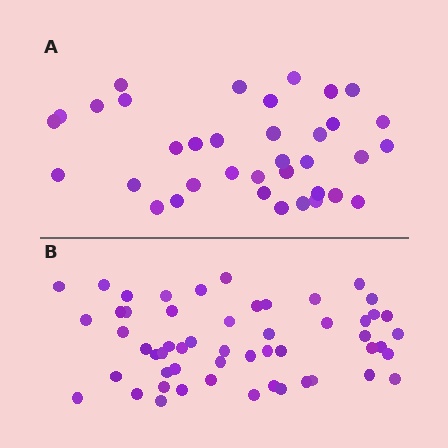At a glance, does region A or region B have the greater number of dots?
Region B (the bottom region) has more dots.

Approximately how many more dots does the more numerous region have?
Region B has approximately 20 more dots than region A.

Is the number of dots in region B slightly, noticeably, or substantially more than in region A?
Region B has substantially more. The ratio is roughly 1.5 to 1.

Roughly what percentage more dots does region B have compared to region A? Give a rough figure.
About 50% more.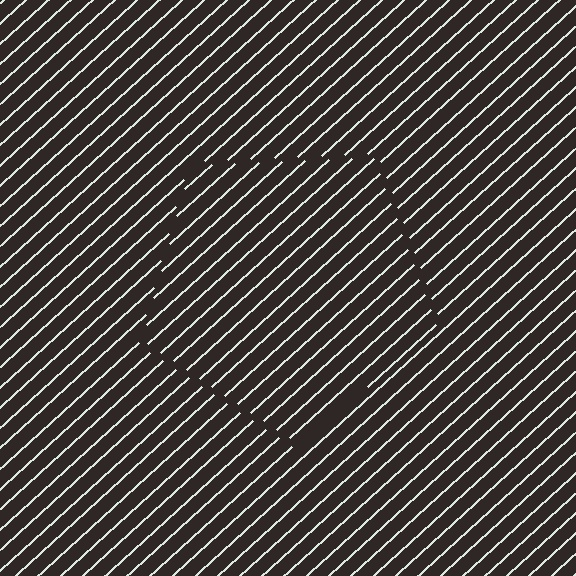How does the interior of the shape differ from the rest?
The interior of the shape contains the same grating, shifted by half a period — the contour is defined by the phase discontinuity where line-ends from the inner and outer gratings abut.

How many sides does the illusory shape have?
5 sides — the line-ends trace a pentagon.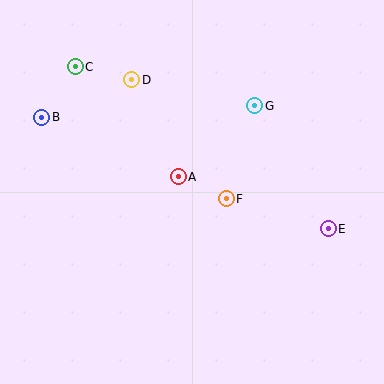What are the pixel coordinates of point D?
Point D is at (132, 80).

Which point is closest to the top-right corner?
Point G is closest to the top-right corner.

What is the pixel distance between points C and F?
The distance between C and F is 201 pixels.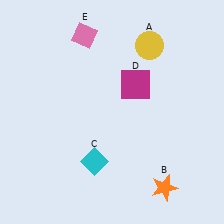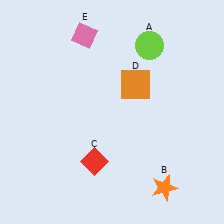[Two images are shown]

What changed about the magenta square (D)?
In Image 1, D is magenta. In Image 2, it changed to orange.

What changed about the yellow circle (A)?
In Image 1, A is yellow. In Image 2, it changed to lime.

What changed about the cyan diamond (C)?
In Image 1, C is cyan. In Image 2, it changed to red.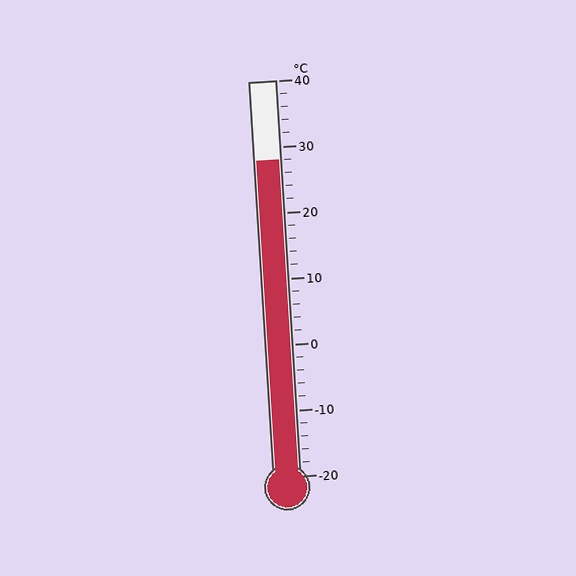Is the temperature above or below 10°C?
The temperature is above 10°C.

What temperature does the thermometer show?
The thermometer shows approximately 28°C.